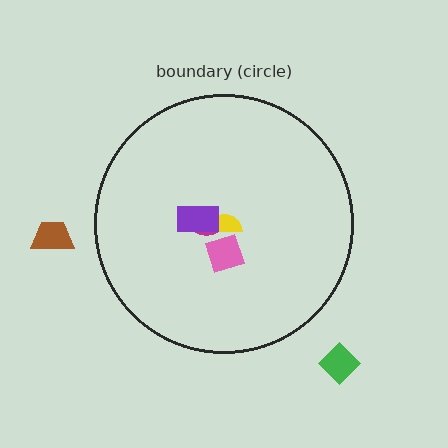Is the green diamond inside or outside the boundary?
Outside.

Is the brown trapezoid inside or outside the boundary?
Outside.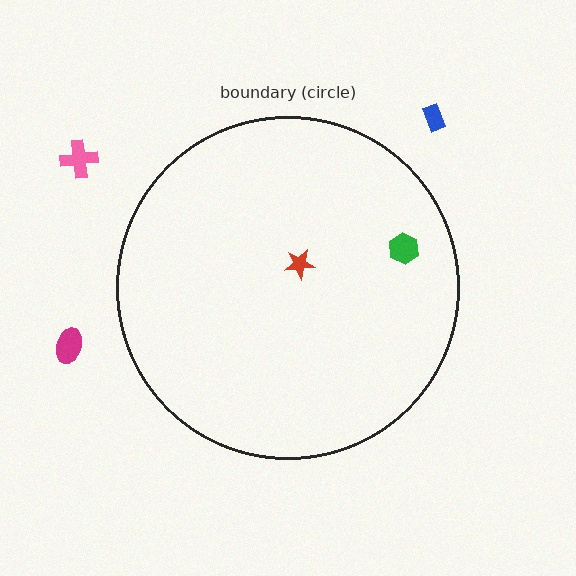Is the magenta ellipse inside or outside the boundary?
Outside.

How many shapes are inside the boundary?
2 inside, 3 outside.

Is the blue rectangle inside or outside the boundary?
Outside.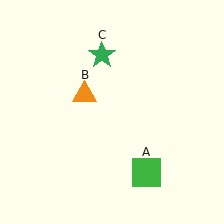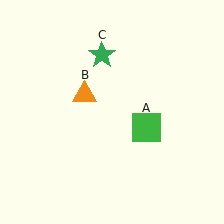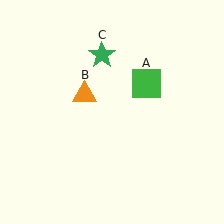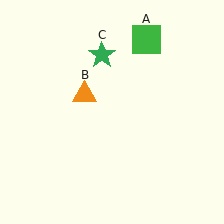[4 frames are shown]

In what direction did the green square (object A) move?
The green square (object A) moved up.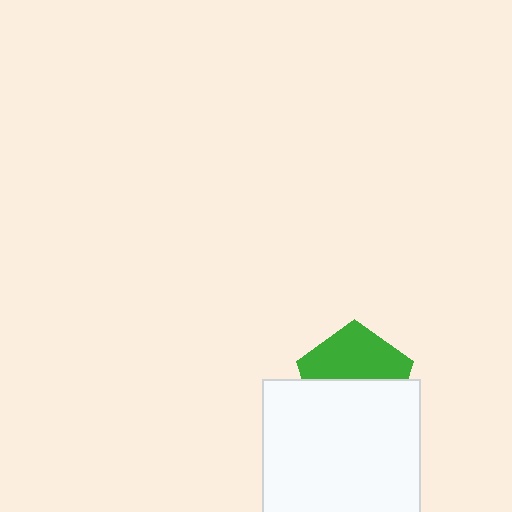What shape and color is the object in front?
The object in front is a white square.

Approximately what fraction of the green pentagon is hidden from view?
Roughly 51% of the green pentagon is hidden behind the white square.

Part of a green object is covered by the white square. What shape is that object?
It is a pentagon.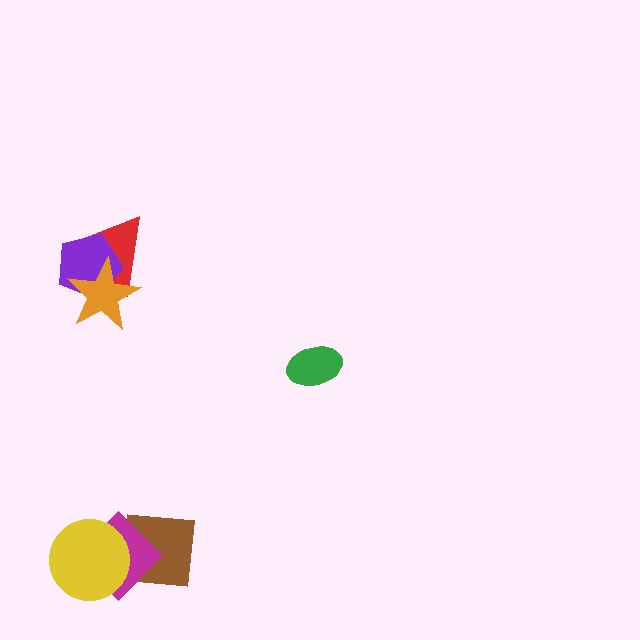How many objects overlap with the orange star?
2 objects overlap with the orange star.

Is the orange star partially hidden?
No, no other shape covers it.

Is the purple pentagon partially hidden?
Yes, it is partially covered by another shape.